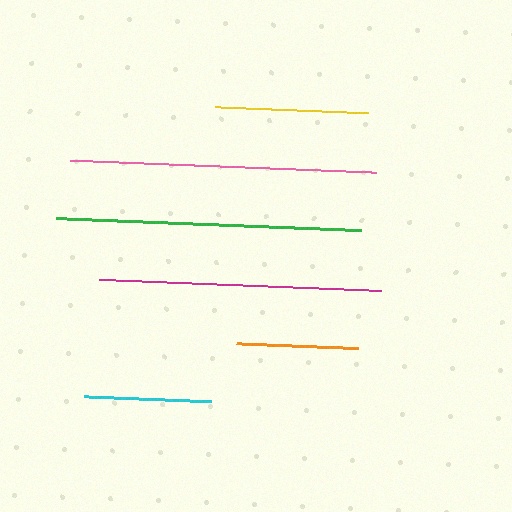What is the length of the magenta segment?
The magenta segment is approximately 282 pixels long.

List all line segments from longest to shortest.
From longest to shortest: pink, green, magenta, yellow, cyan, orange.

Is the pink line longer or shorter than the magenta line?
The pink line is longer than the magenta line.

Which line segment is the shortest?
The orange line is the shortest at approximately 122 pixels.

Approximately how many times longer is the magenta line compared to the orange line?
The magenta line is approximately 2.3 times the length of the orange line.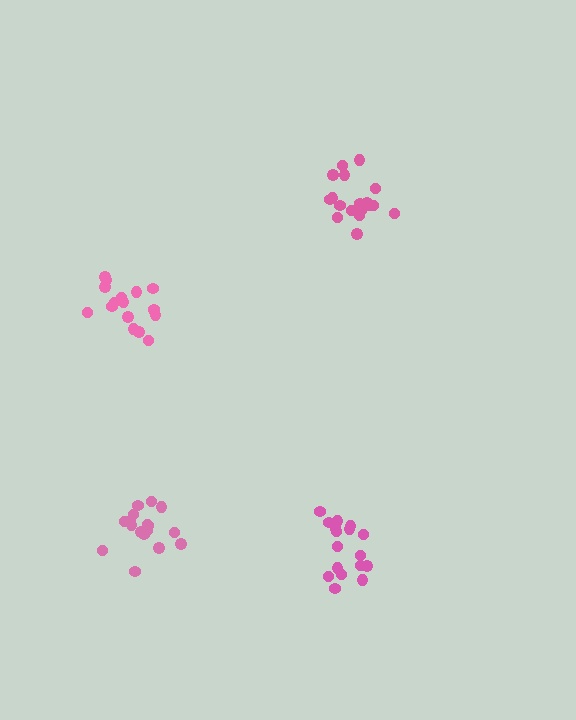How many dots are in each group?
Group 1: 18 dots, Group 2: 17 dots, Group 3: 17 dots, Group 4: 17 dots (69 total).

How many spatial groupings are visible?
There are 4 spatial groupings.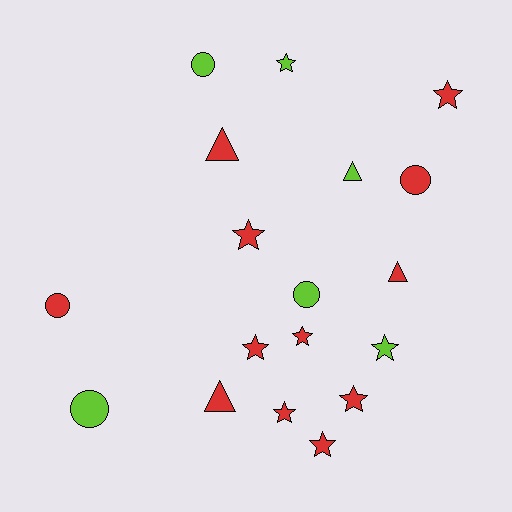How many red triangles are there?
There are 3 red triangles.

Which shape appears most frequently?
Star, with 9 objects.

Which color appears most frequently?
Red, with 12 objects.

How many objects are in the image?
There are 18 objects.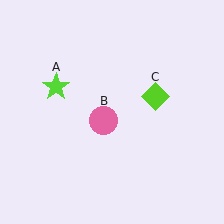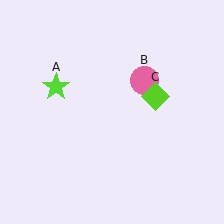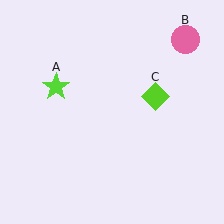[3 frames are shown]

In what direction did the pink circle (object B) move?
The pink circle (object B) moved up and to the right.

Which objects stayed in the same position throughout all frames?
Lime star (object A) and lime diamond (object C) remained stationary.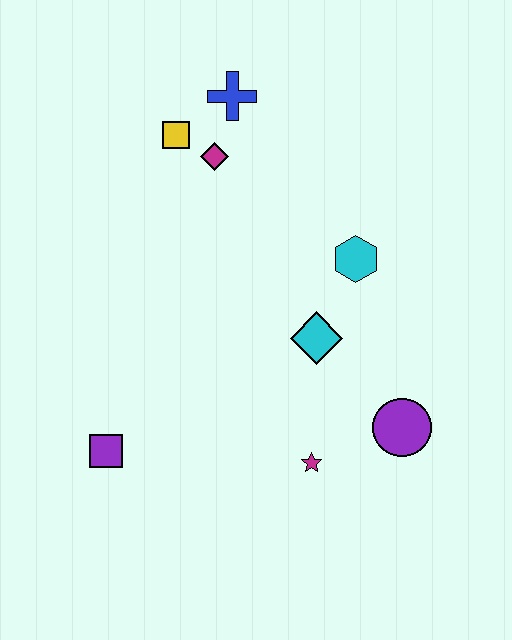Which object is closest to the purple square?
The magenta star is closest to the purple square.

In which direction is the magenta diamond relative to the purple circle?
The magenta diamond is above the purple circle.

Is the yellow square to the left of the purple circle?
Yes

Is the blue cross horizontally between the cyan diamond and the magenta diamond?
Yes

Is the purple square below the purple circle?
Yes